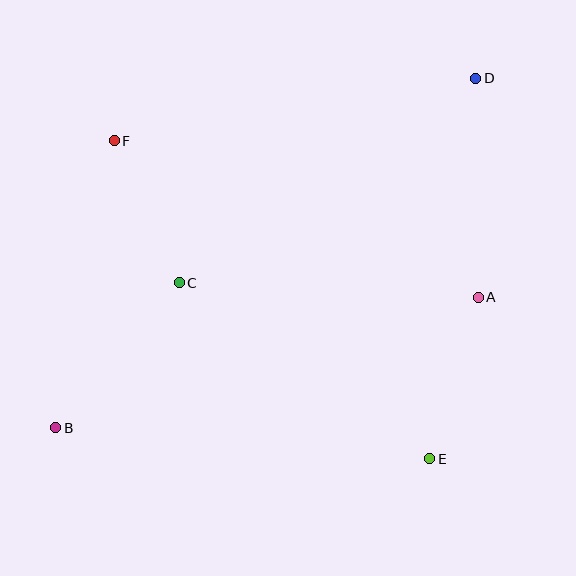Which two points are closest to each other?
Points C and F are closest to each other.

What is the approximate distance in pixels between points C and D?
The distance between C and D is approximately 360 pixels.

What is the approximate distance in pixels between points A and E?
The distance between A and E is approximately 169 pixels.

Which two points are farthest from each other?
Points B and D are farthest from each other.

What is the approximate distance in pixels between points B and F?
The distance between B and F is approximately 293 pixels.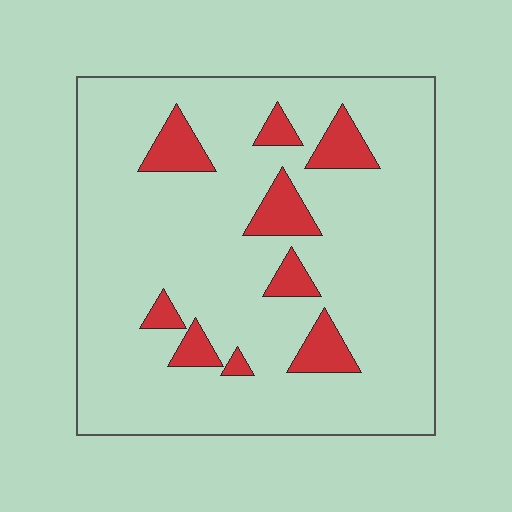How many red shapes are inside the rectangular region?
9.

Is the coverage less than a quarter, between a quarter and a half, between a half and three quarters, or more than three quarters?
Less than a quarter.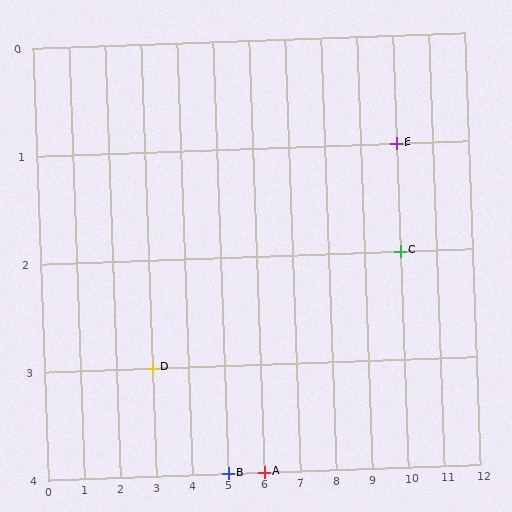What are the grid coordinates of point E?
Point E is at grid coordinates (10, 1).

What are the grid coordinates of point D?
Point D is at grid coordinates (3, 3).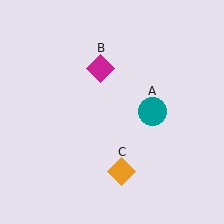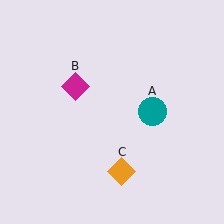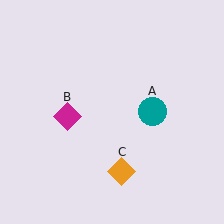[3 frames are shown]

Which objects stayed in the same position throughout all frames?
Teal circle (object A) and orange diamond (object C) remained stationary.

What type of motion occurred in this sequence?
The magenta diamond (object B) rotated counterclockwise around the center of the scene.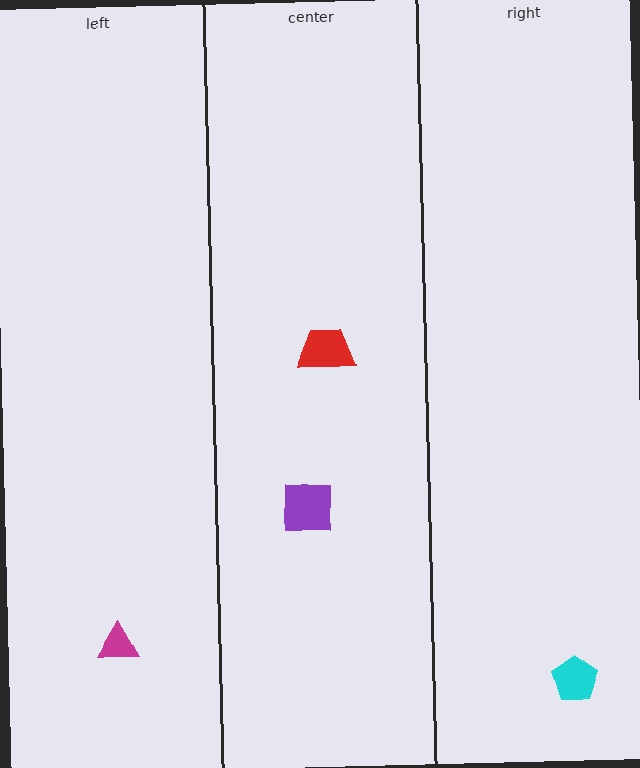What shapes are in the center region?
The purple square, the red trapezoid.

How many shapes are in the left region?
1.